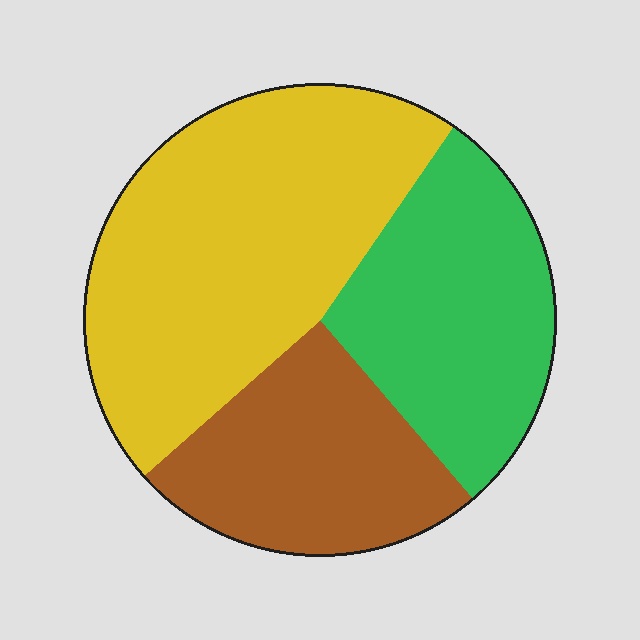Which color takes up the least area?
Brown, at roughly 25%.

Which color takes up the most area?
Yellow, at roughly 45%.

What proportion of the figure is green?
Green covers around 30% of the figure.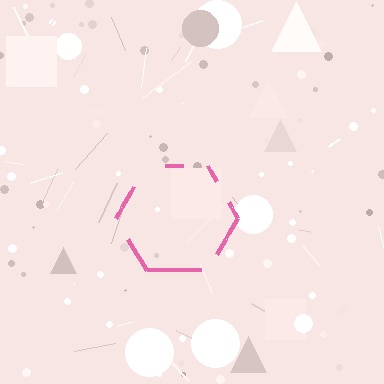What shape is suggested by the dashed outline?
The dashed outline suggests a hexagon.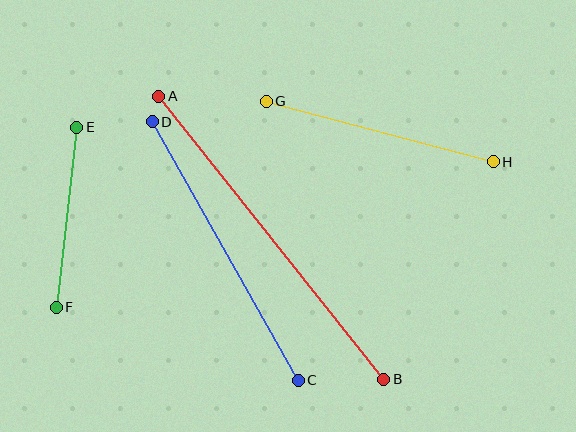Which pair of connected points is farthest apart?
Points A and B are farthest apart.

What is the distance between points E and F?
The distance is approximately 181 pixels.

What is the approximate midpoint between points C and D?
The midpoint is at approximately (225, 251) pixels.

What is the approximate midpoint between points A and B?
The midpoint is at approximately (271, 238) pixels.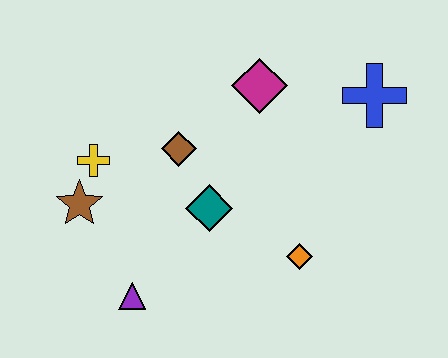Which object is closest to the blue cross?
The magenta diamond is closest to the blue cross.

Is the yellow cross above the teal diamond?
Yes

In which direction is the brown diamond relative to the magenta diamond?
The brown diamond is to the left of the magenta diamond.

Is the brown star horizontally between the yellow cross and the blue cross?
No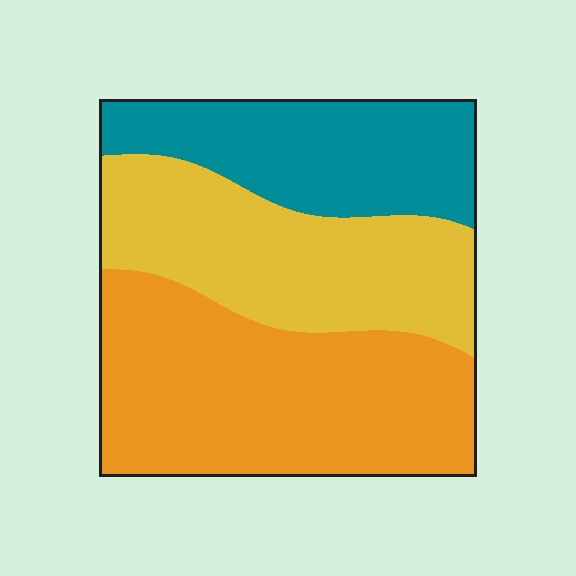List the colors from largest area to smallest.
From largest to smallest: orange, yellow, teal.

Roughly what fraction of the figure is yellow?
Yellow takes up about one third (1/3) of the figure.